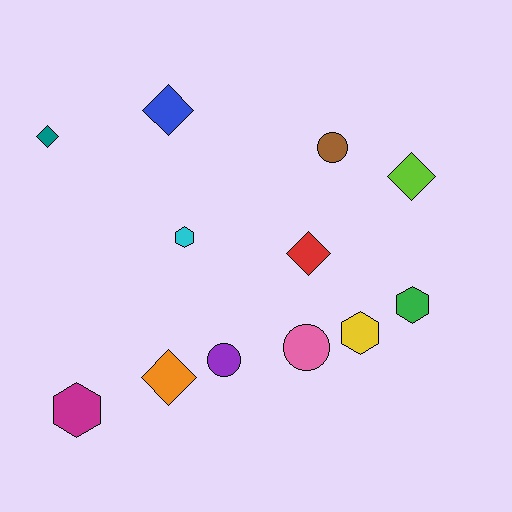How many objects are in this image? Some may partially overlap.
There are 12 objects.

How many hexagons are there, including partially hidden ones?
There are 4 hexagons.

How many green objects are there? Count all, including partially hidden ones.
There is 1 green object.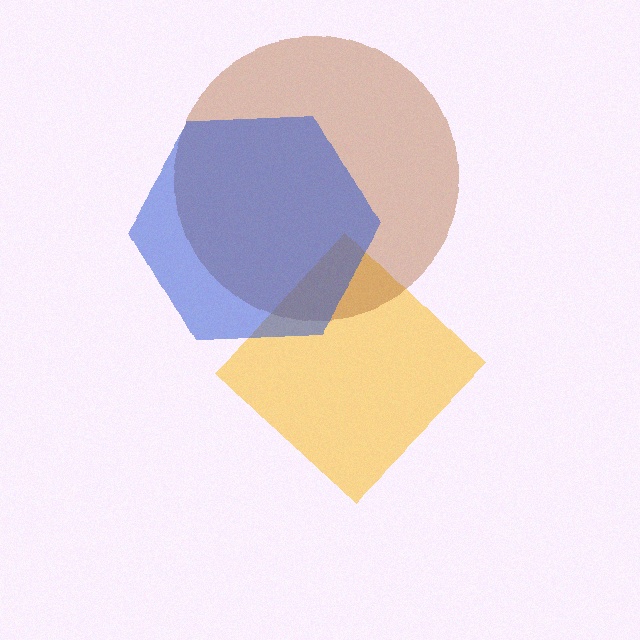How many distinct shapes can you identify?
There are 3 distinct shapes: a yellow diamond, a brown circle, a blue hexagon.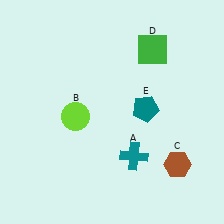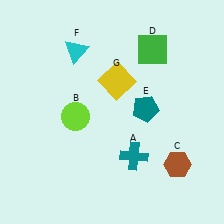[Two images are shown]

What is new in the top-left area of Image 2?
A cyan triangle (F) was added in the top-left area of Image 2.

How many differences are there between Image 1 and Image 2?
There are 2 differences between the two images.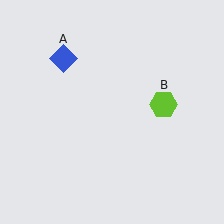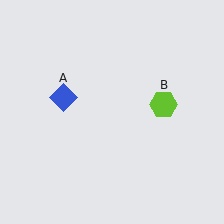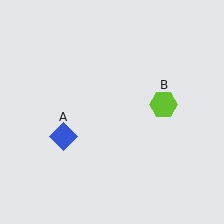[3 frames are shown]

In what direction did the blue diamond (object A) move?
The blue diamond (object A) moved down.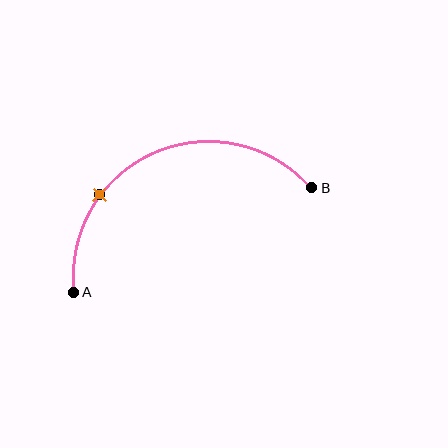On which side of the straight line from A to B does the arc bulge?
The arc bulges above the straight line connecting A and B.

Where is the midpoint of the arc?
The arc midpoint is the point on the curve farthest from the straight line joining A and B. It sits above that line.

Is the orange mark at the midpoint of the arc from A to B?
No. The orange mark lies on the arc but is closer to endpoint A. The arc midpoint would be at the point on the curve equidistant along the arc from both A and B.